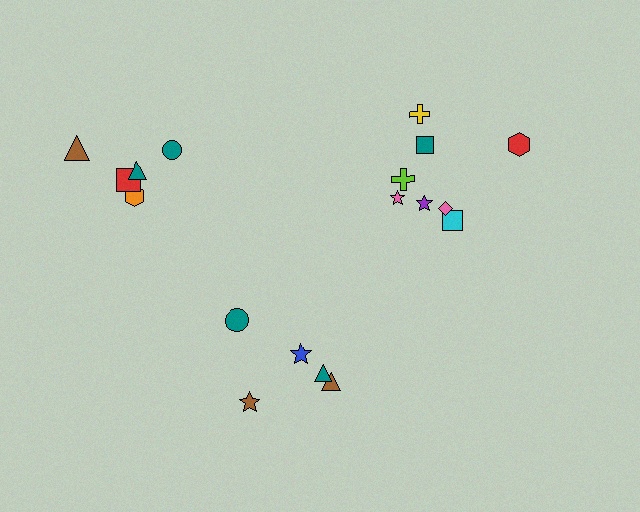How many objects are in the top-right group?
There are 8 objects.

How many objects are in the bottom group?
There are 5 objects.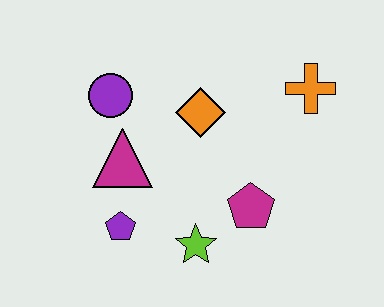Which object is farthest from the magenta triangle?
The orange cross is farthest from the magenta triangle.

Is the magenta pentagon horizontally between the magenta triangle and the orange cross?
Yes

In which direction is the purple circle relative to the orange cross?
The purple circle is to the left of the orange cross.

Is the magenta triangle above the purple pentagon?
Yes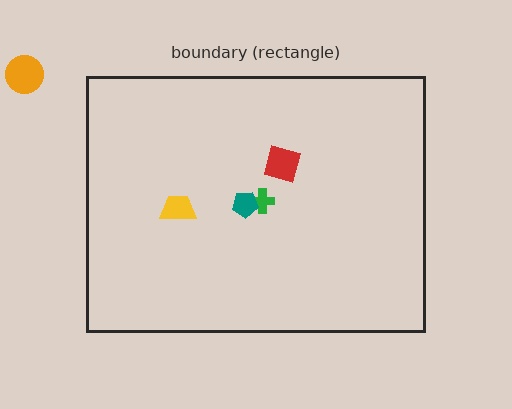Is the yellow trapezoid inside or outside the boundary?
Inside.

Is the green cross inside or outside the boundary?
Inside.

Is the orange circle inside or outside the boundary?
Outside.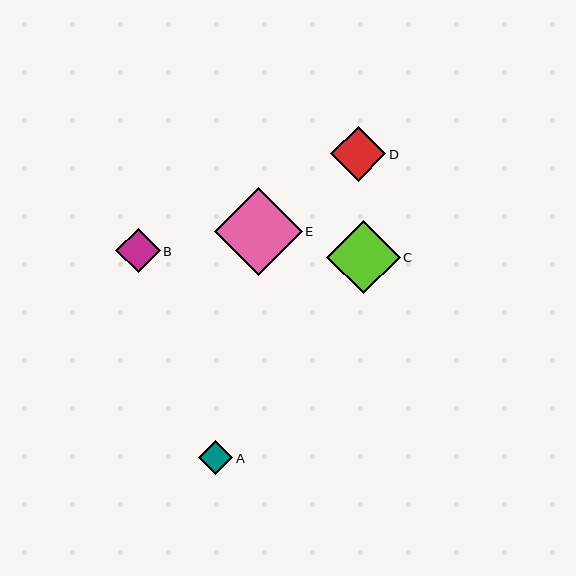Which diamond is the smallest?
Diamond A is the smallest with a size of approximately 34 pixels.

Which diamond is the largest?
Diamond E is the largest with a size of approximately 87 pixels.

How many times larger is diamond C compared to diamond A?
Diamond C is approximately 2.1 times the size of diamond A.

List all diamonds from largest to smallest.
From largest to smallest: E, C, D, B, A.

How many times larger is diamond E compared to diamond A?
Diamond E is approximately 2.6 times the size of diamond A.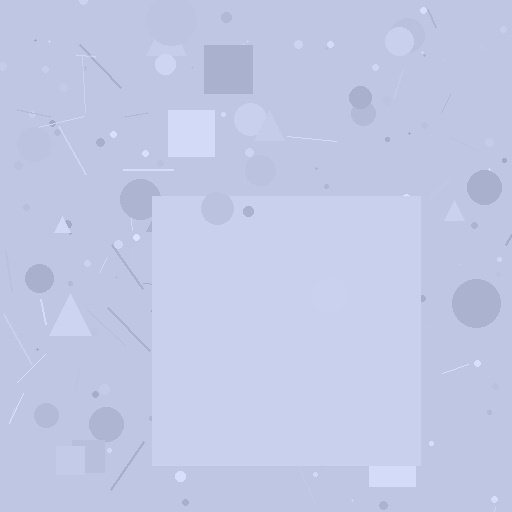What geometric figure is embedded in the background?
A square is embedded in the background.